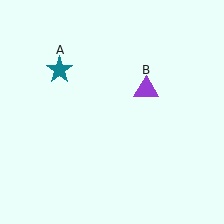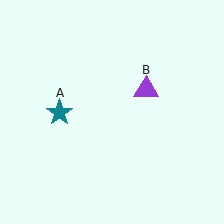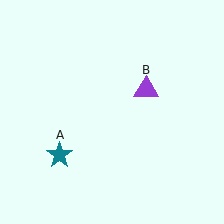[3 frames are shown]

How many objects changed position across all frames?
1 object changed position: teal star (object A).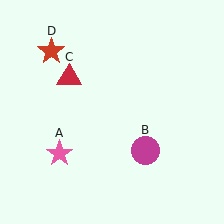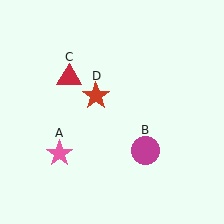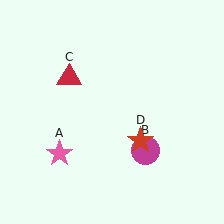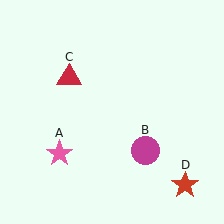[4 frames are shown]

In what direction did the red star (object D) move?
The red star (object D) moved down and to the right.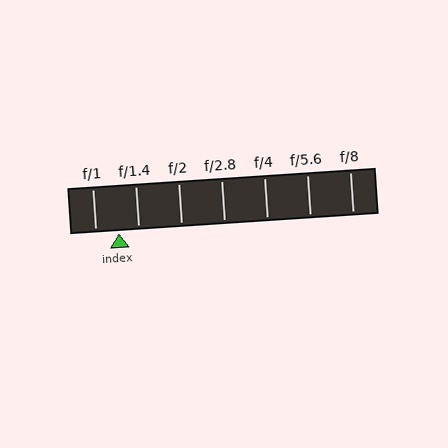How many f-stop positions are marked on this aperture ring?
There are 7 f-stop positions marked.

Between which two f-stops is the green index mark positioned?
The index mark is between f/1 and f/1.4.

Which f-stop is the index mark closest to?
The index mark is closest to f/1.4.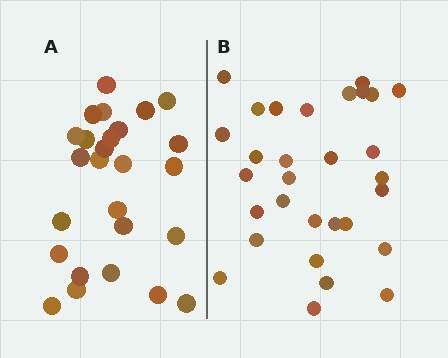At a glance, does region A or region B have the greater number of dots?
Region B (the right region) has more dots.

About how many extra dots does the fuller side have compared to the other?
Region B has about 4 more dots than region A.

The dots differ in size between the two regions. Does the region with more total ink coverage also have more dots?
No. Region A has more total ink coverage because its dots are larger, but region B actually contains more individual dots. Total area can be misleading — the number of items is what matters here.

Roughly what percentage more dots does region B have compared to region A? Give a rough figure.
About 15% more.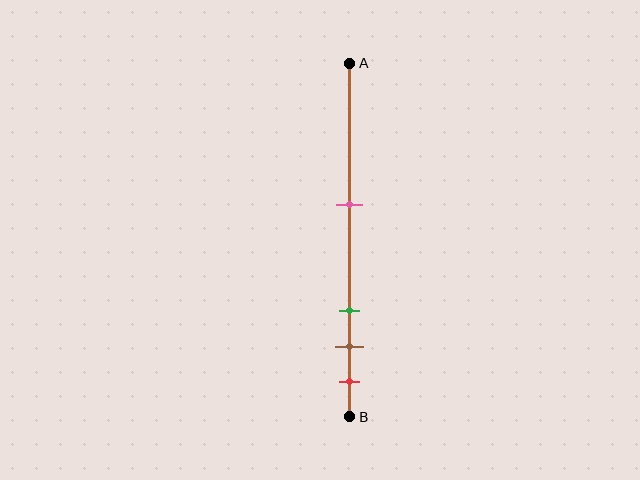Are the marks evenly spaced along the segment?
No, the marks are not evenly spaced.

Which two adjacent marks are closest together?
The brown and red marks are the closest adjacent pair.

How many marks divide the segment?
There are 4 marks dividing the segment.